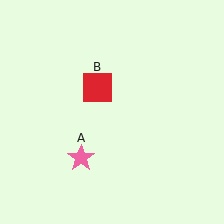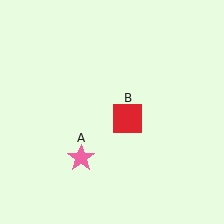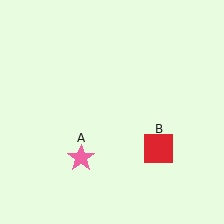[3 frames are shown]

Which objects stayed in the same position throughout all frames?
Pink star (object A) remained stationary.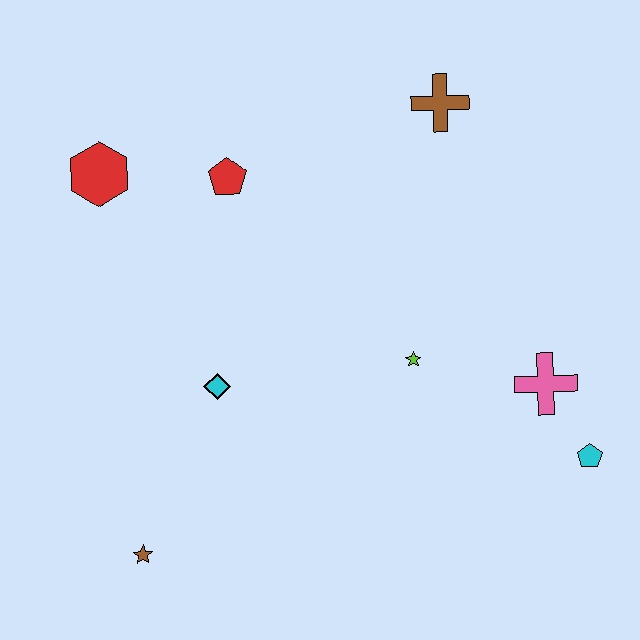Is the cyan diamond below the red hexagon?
Yes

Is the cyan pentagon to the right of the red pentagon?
Yes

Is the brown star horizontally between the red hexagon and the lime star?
Yes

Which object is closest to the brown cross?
The red pentagon is closest to the brown cross.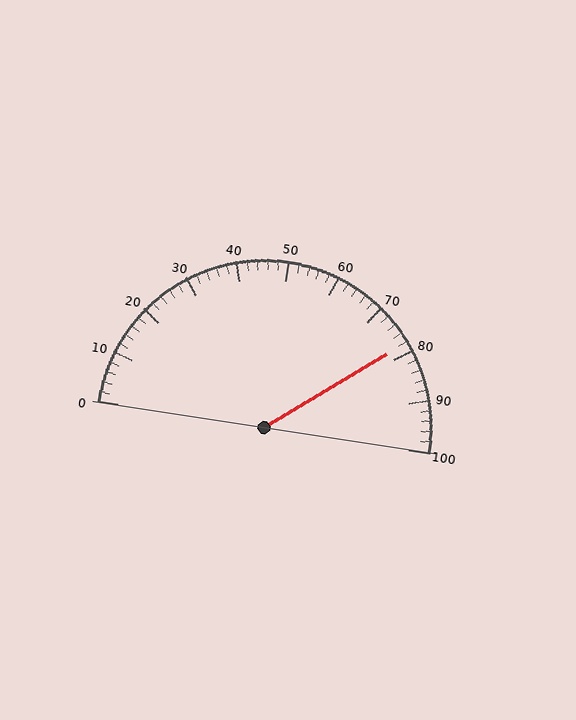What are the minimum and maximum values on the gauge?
The gauge ranges from 0 to 100.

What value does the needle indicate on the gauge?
The needle indicates approximately 78.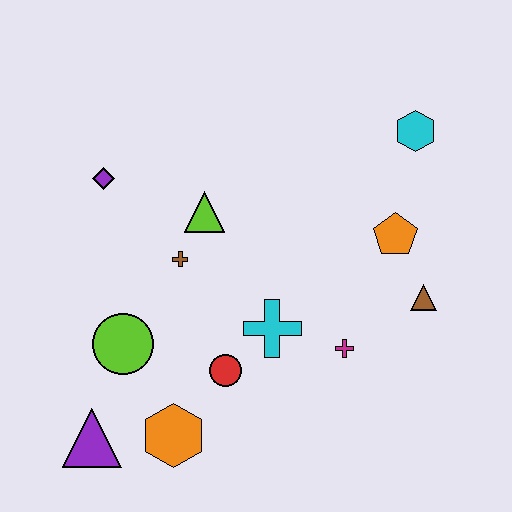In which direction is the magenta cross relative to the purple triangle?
The magenta cross is to the right of the purple triangle.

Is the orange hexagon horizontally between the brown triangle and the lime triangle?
No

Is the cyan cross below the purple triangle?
No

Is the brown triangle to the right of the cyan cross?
Yes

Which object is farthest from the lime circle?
The cyan hexagon is farthest from the lime circle.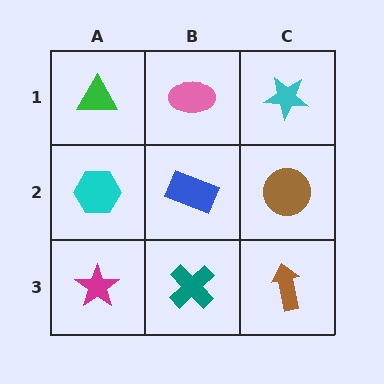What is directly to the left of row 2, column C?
A blue rectangle.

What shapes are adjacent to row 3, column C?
A brown circle (row 2, column C), a teal cross (row 3, column B).